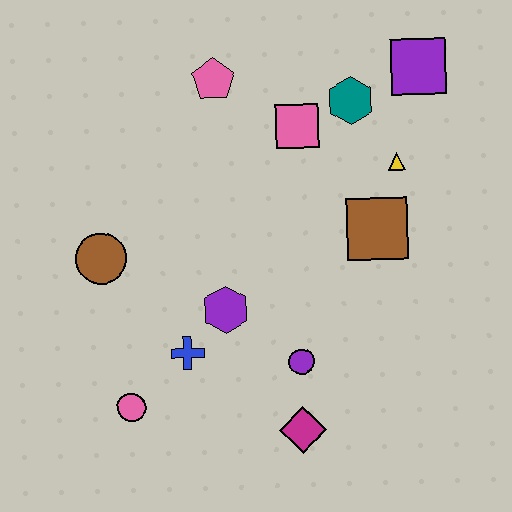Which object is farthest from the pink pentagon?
The magenta diamond is farthest from the pink pentagon.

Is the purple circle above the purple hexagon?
No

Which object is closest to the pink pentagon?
The pink square is closest to the pink pentagon.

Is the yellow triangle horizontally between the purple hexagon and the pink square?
No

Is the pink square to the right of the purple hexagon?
Yes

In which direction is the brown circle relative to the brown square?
The brown circle is to the left of the brown square.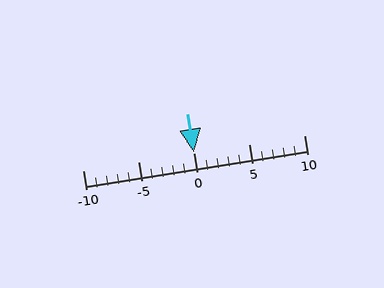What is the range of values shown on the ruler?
The ruler shows values from -10 to 10.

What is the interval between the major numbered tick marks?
The major tick marks are spaced 5 units apart.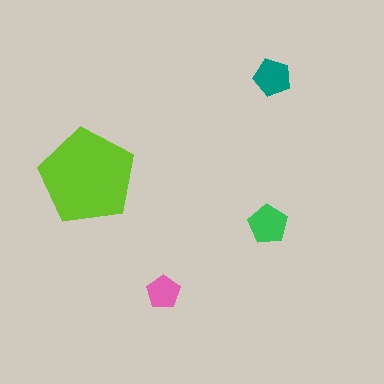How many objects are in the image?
There are 4 objects in the image.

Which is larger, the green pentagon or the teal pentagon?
The green one.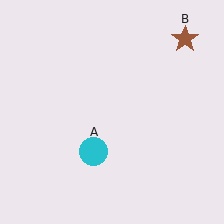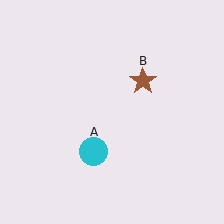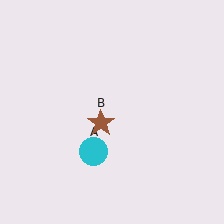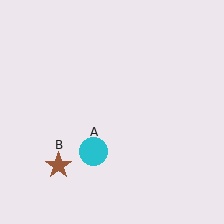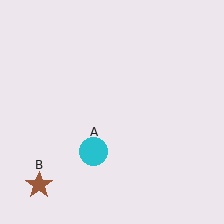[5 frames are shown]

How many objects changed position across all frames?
1 object changed position: brown star (object B).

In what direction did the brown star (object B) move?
The brown star (object B) moved down and to the left.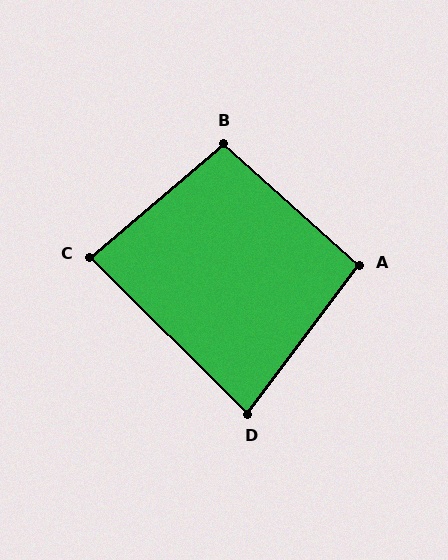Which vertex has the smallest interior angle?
D, at approximately 82 degrees.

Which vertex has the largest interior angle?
B, at approximately 98 degrees.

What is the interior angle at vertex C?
Approximately 85 degrees (approximately right).